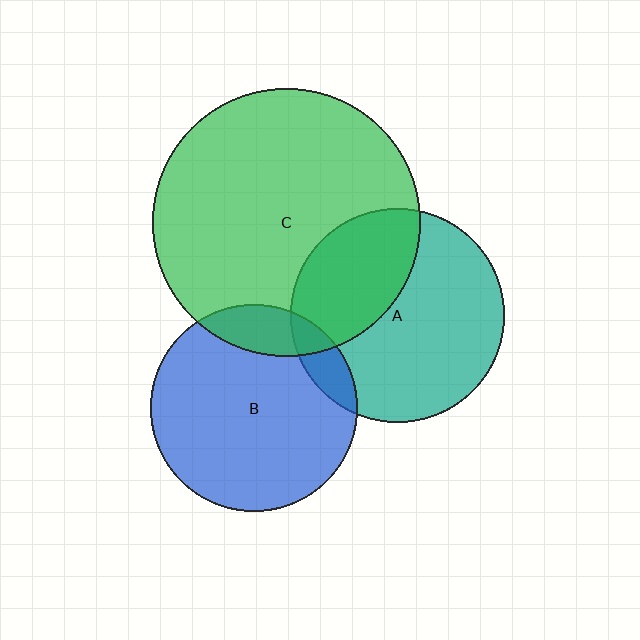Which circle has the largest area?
Circle C (green).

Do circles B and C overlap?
Yes.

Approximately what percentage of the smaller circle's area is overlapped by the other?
Approximately 15%.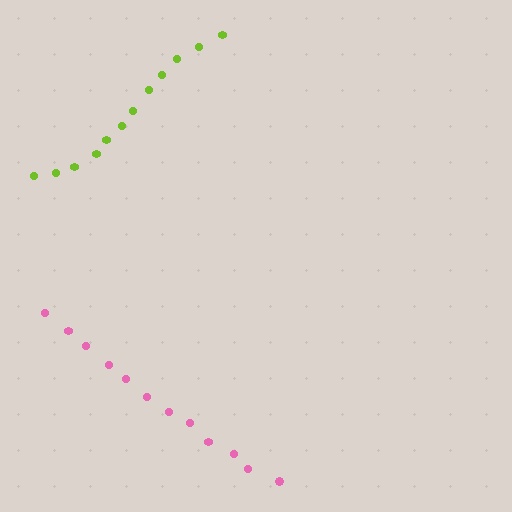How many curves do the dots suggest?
There are 2 distinct paths.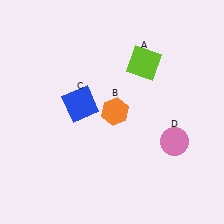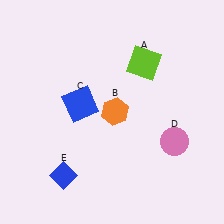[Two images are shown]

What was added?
A blue diamond (E) was added in Image 2.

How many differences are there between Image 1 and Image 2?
There is 1 difference between the two images.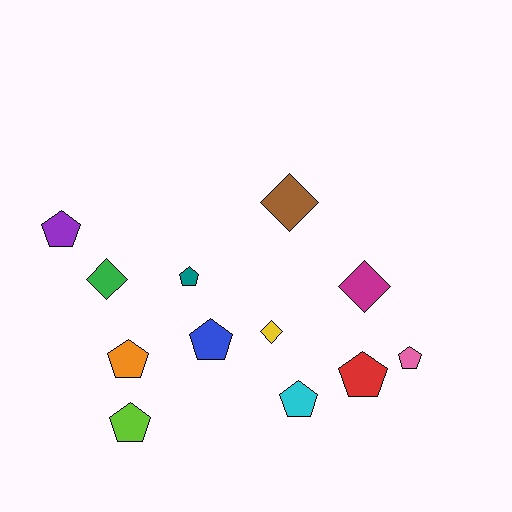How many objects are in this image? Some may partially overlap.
There are 12 objects.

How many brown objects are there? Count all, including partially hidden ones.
There is 1 brown object.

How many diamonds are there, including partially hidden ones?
There are 4 diamonds.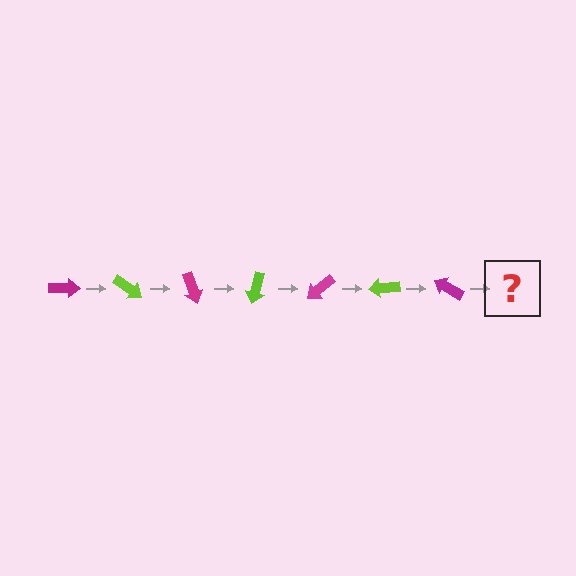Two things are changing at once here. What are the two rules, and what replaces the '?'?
The two rules are that it rotates 35 degrees each step and the color cycles through magenta and lime. The '?' should be a lime arrow, rotated 245 degrees from the start.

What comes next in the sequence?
The next element should be a lime arrow, rotated 245 degrees from the start.